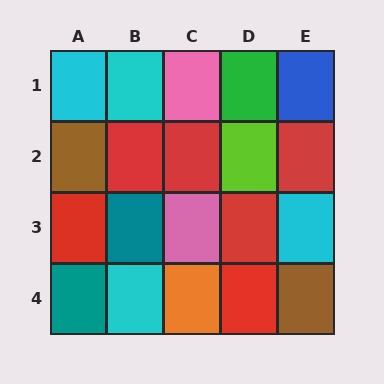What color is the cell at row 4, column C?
Orange.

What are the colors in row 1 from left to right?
Cyan, cyan, pink, green, blue.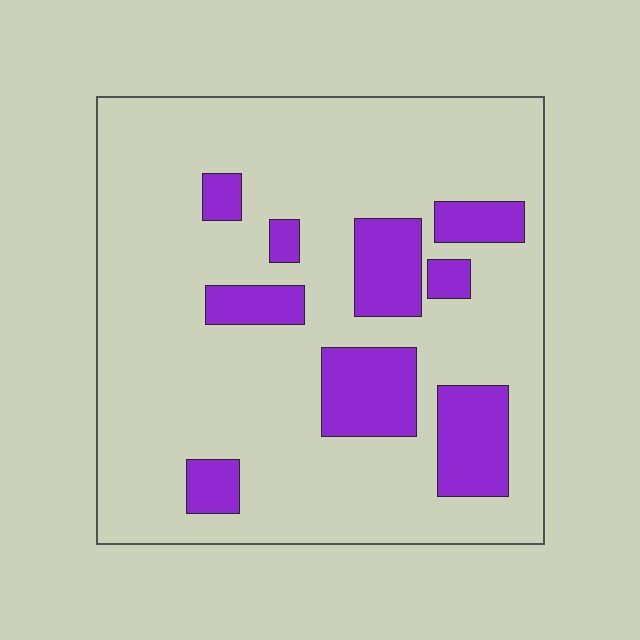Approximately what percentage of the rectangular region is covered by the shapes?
Approximately 20%.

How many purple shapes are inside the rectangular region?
9.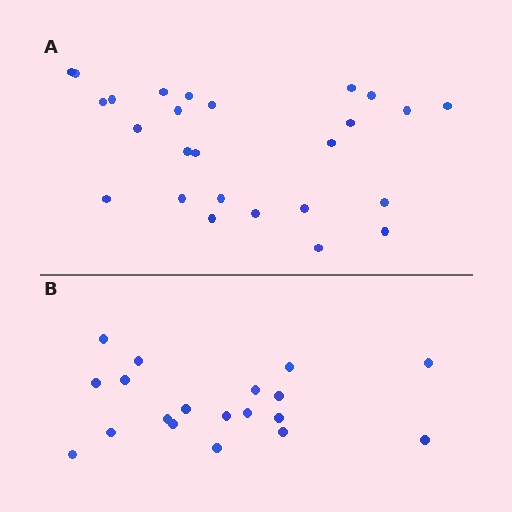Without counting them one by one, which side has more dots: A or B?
Region A (the top region) has more dots.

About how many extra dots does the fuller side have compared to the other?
Region A has roughly 8 or so more dots than region B.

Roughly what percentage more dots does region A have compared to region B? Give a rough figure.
About 35% more.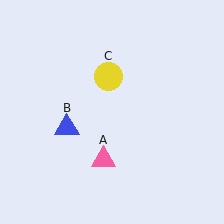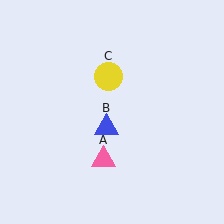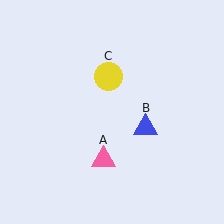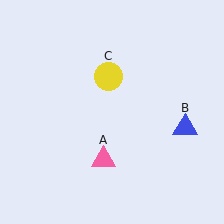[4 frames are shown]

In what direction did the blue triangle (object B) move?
The blue triangle (object B) moved right.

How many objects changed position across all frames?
1 object changed position: blue triangle (object B).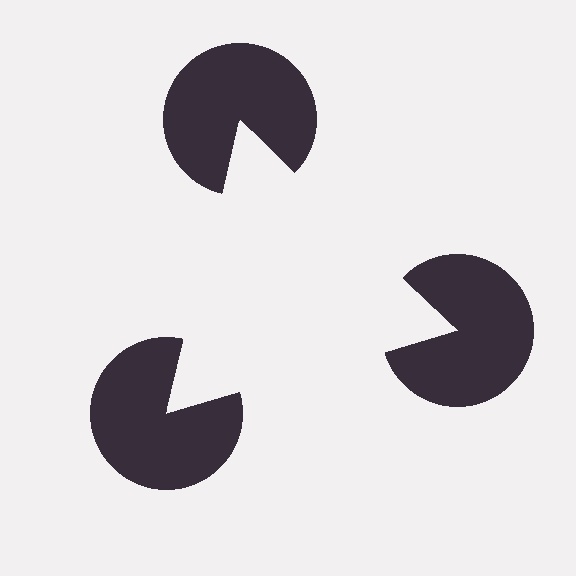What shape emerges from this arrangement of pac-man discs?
An illusory triangle — its edges are inferred from the aligned wedge cuts in the pac-man discs, not physically drawn.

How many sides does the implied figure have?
3 sides.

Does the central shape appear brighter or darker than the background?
It typically appears slightly brighter than the background, even though no actual brightness change is drawn.